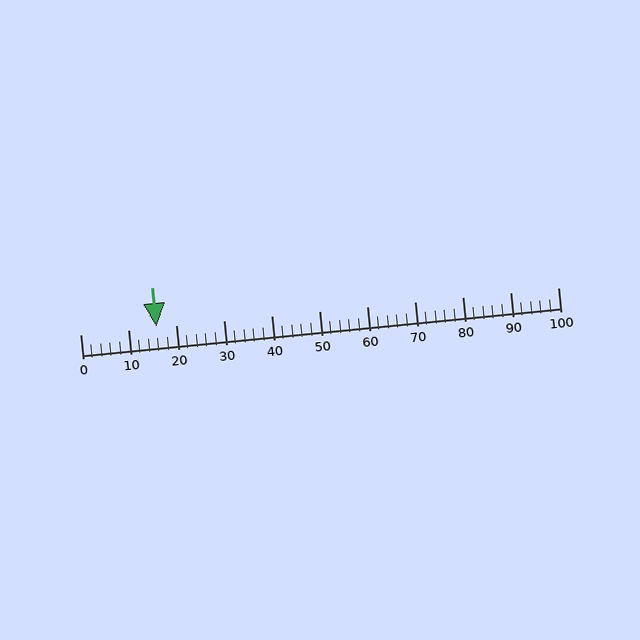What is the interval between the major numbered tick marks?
The major tick marks are spaced 10 units apart.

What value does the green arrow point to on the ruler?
The green arrow points to approximately 16.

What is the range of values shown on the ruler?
The ruler shows values from 0 to 100.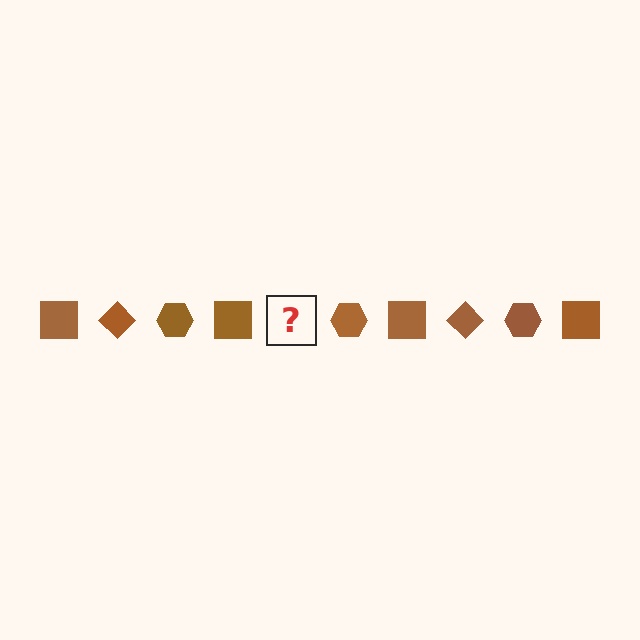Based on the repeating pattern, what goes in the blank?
The blank should be a brown diamond.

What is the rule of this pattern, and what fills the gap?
The rule is that the pattern cycles through square, diamond, hexagon shapes in brown. The gap should be filled with a brown diamond.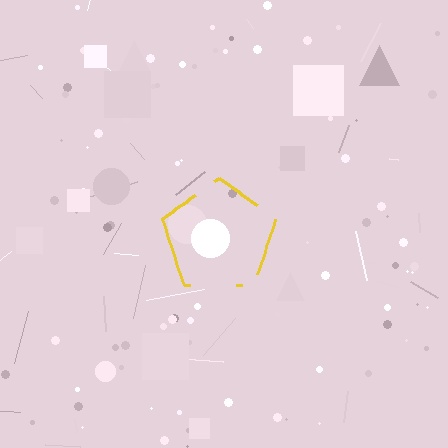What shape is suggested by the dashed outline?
The dashed outline suggests a pentagon.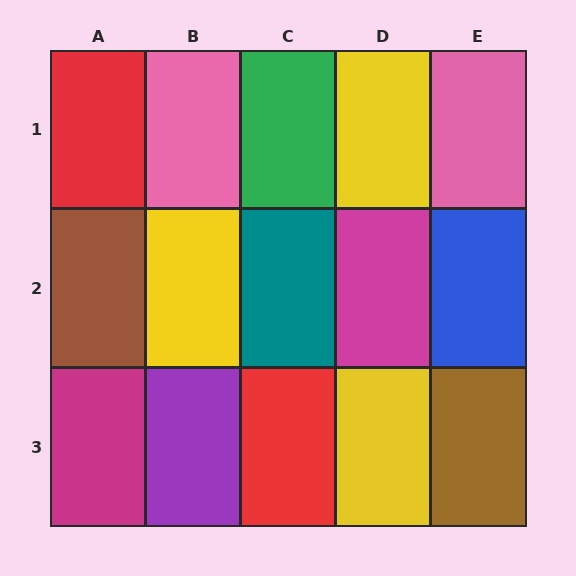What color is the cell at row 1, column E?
Pink.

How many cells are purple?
1 cell is purple.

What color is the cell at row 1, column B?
Pink.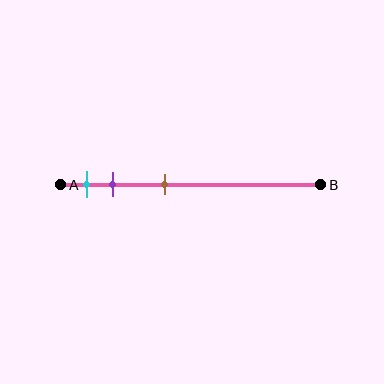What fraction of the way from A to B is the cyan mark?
The cyan mark is approximately 10% (0.1) of the way from A to B.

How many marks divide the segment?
There are 3 marks dividing the segment.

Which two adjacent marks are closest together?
The cyan and purple marks are the closest adjacent pair.